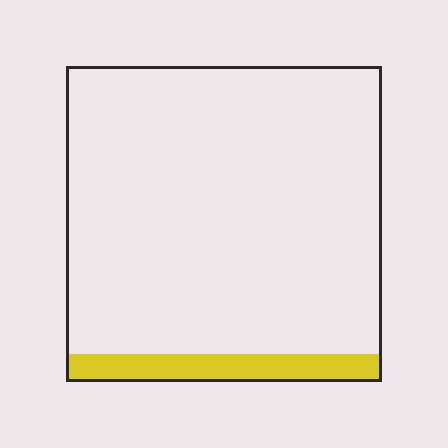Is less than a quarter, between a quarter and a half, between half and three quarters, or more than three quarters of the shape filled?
Less than a quarter.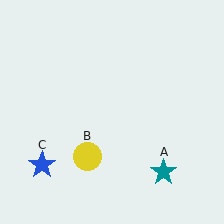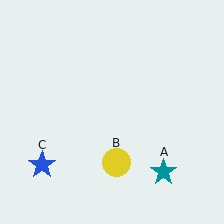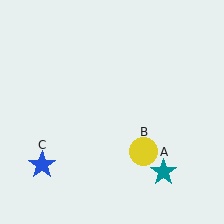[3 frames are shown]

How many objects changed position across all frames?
1 object changed position: yellow circle (object B).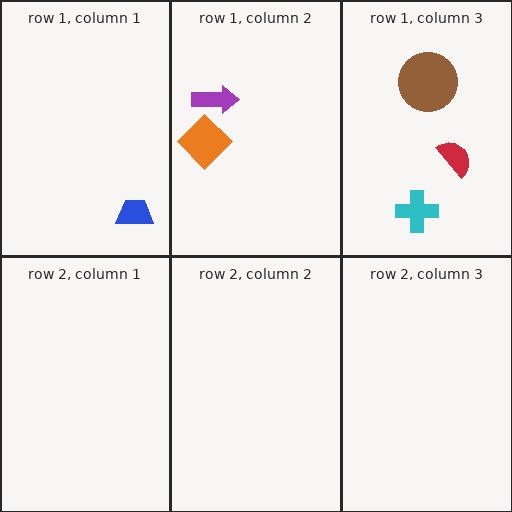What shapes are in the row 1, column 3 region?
The cyan cross, the red semicircle, the brown circle.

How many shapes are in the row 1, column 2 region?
2.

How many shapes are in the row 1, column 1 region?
1.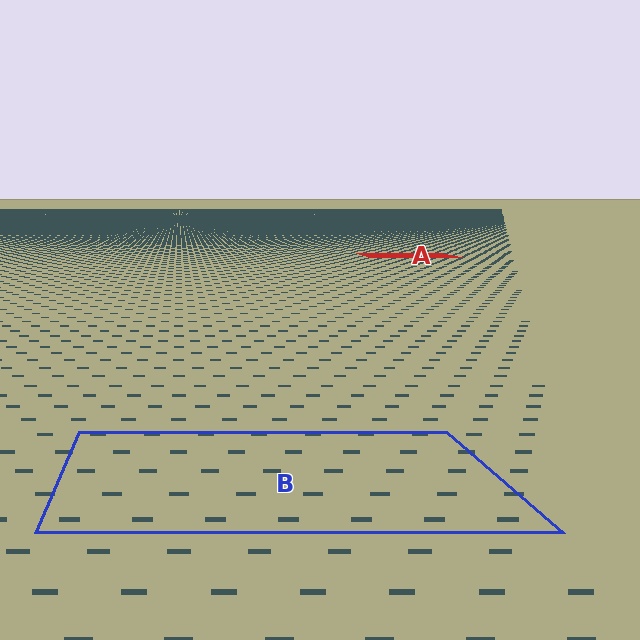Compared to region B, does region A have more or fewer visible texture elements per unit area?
Region A has more texture elements per unit area — they are packed more densely because it is farther away.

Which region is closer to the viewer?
Region B is closer. The texture elements there are larger and more spread out.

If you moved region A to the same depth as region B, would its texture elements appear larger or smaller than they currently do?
They would appear larger. At a closer depth, the same texture elements are projected at a bigger on-screen size.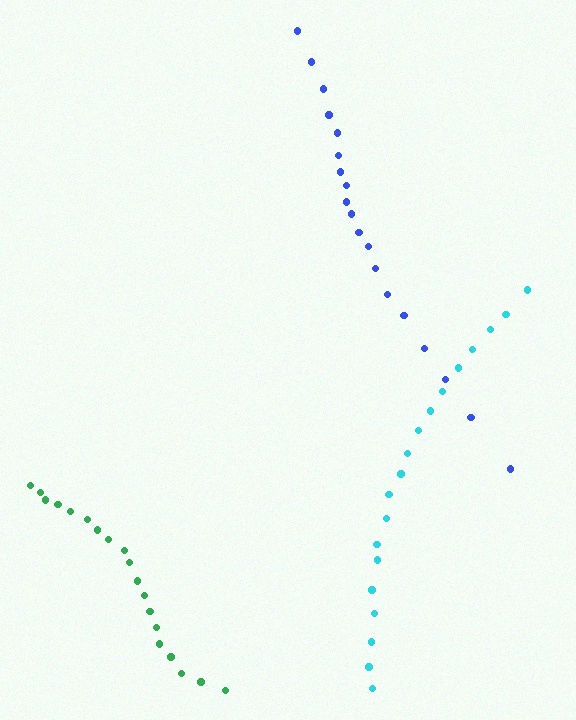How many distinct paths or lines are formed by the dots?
There are 3 distinct paths.